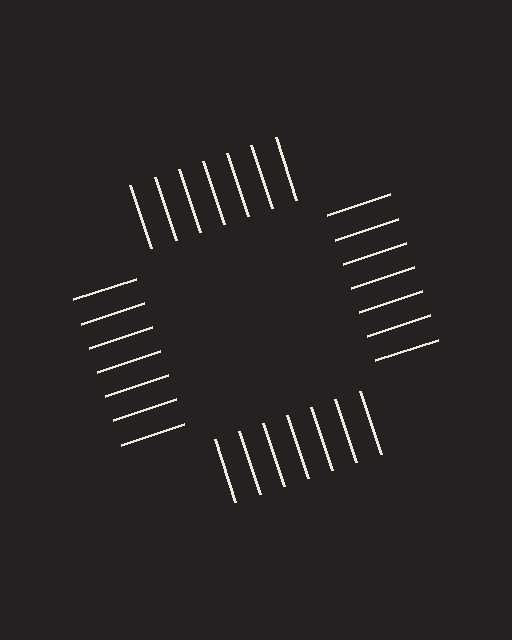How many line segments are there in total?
28 — 7 along each of the 4 edges.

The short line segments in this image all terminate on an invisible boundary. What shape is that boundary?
An illusory square — the line segments terminate on its edges but no continuous stroke is drawn.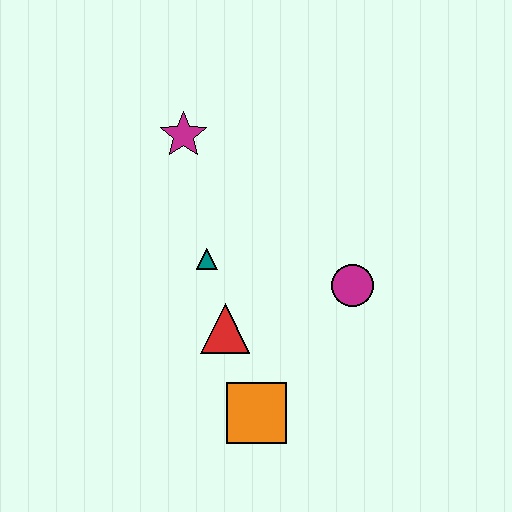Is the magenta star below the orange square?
No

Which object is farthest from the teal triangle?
The orange square is farthest from the teal triangle.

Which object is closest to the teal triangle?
The red triangle is closest to the teal triangle.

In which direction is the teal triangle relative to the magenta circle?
The teal triangle is to the left of the magenta circle.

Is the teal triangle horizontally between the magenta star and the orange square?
Yes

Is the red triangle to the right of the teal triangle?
Yes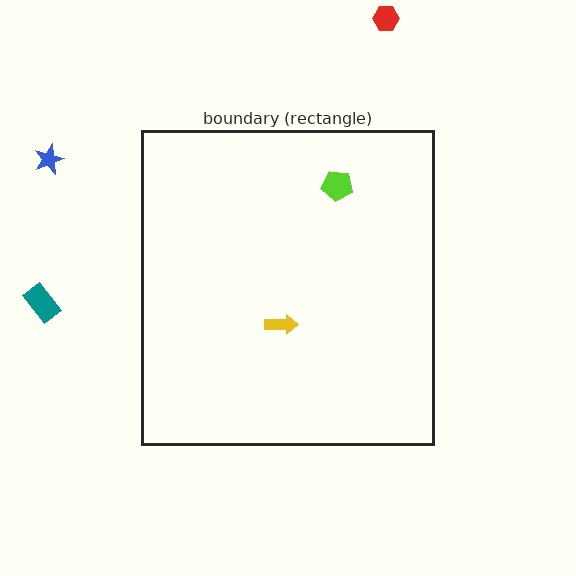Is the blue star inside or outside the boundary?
Outside.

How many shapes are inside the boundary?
2 inside, 3 outside.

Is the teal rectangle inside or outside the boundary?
Outside.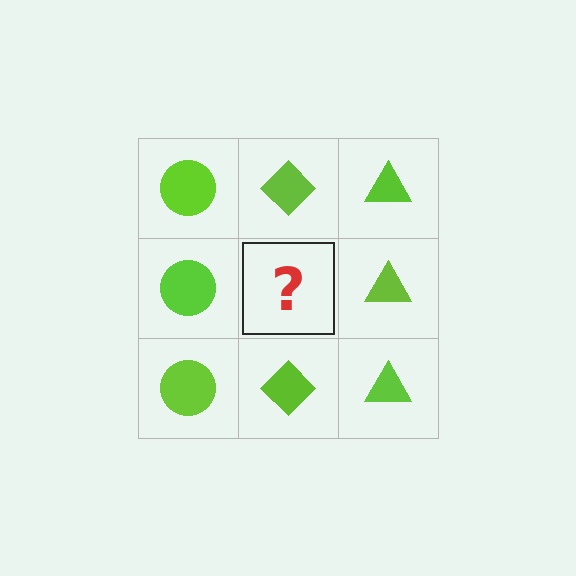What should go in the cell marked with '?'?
The missing cell should contain a lime diamond.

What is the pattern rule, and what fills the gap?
The rule is that each column has a consistent shape. The gap should be filled with a lime diamond.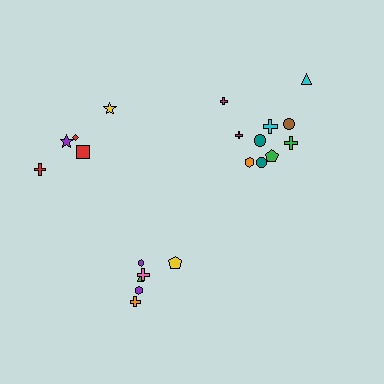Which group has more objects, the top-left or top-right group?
The top-right group.